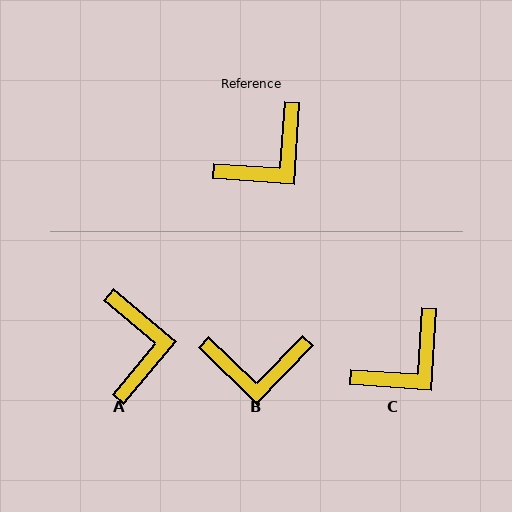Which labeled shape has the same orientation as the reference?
C.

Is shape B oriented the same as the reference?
No, it is off by about 40 degrees.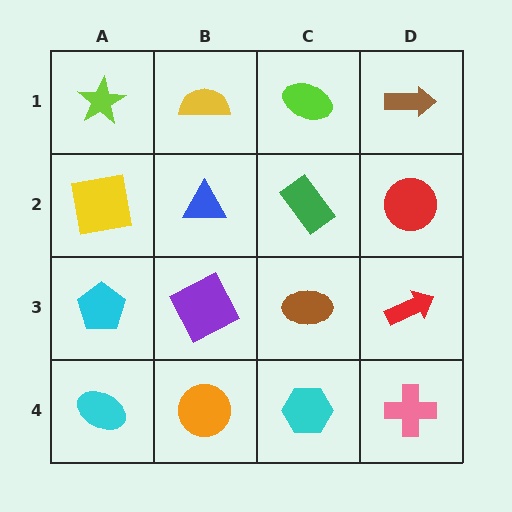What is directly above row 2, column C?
A lime ellipse.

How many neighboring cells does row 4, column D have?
2.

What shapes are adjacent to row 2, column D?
A brown arrow (row 1, column D), a red arrow (row 3, column D), a green rectangle (row 2, column C).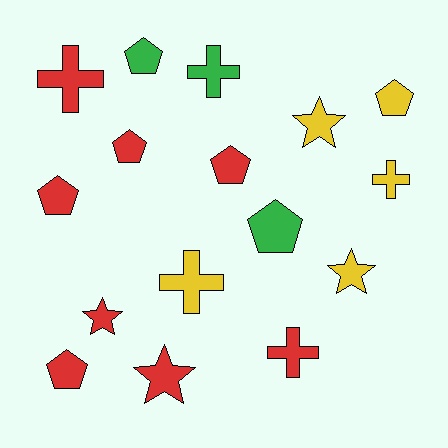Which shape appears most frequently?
Pentagon, with 7 objects.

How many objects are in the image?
There are 16 objects.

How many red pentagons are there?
There are 4 red pentagons.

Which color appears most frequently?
Red, with 8 objects.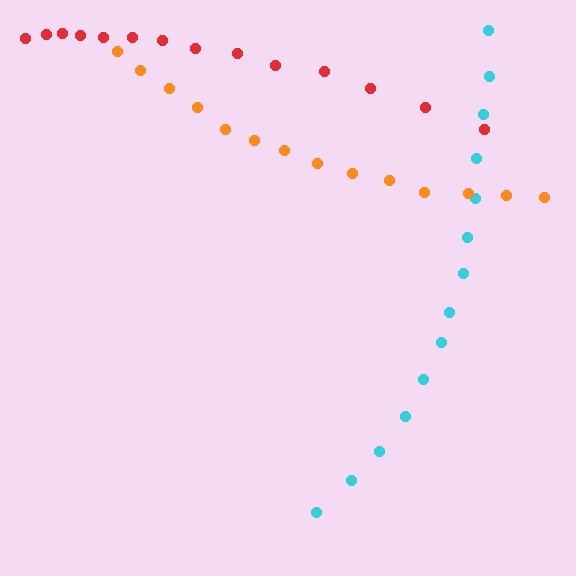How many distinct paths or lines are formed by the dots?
There are 3 distinct paths.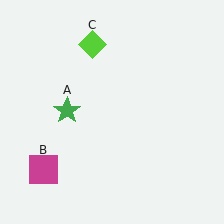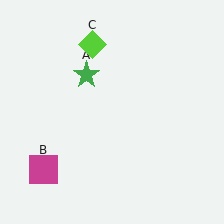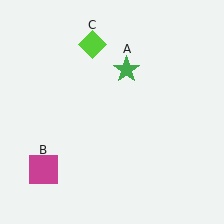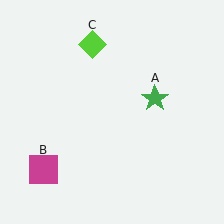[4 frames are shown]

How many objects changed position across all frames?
1 object changed position: green star (object A).